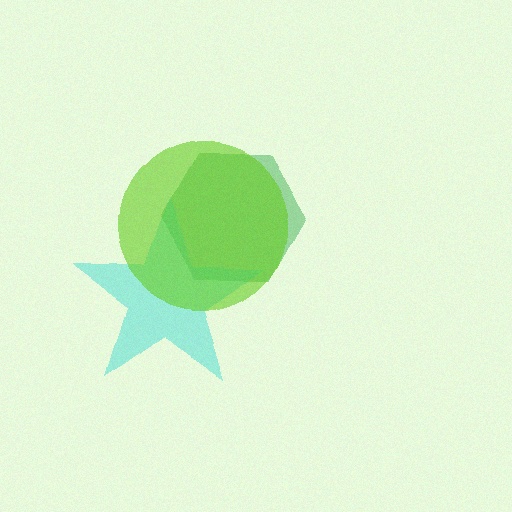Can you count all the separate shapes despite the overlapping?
Yes, there are 3 separate shapes.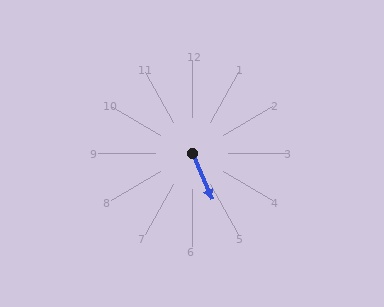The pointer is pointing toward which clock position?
Roughly 5 o'clock.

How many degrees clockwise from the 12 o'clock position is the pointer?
Approximately 157 degrees.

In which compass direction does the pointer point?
Southeast.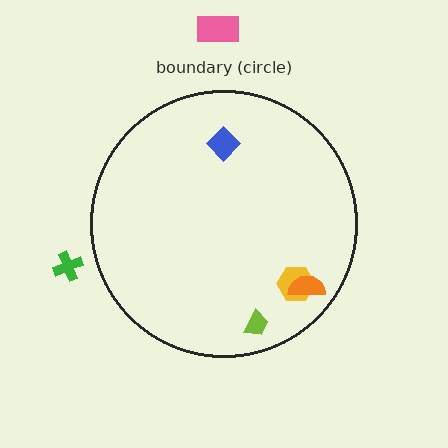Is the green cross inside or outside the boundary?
Outside.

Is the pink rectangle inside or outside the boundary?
Outside.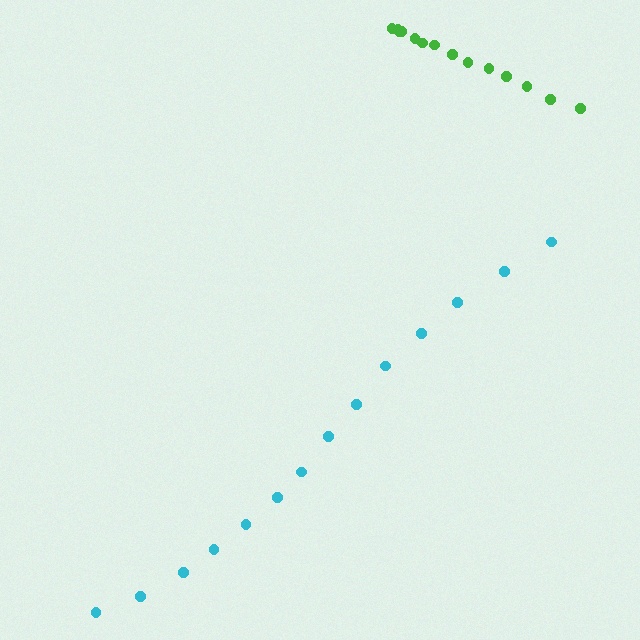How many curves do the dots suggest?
There are 2 distinct paths.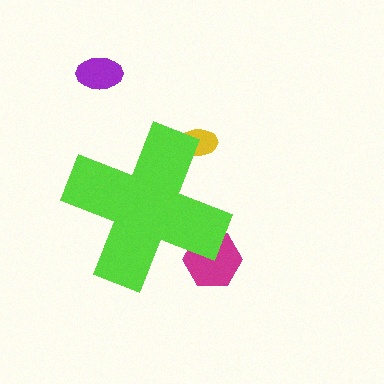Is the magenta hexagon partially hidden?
Yes, the magenta hexagon is partially hidden behind the lime cross.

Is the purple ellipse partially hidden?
No, the purple ellipse is fully visible.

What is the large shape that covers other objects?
A lime cross.